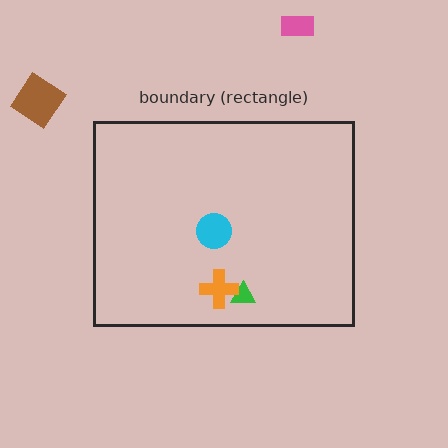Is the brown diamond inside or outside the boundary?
Outside.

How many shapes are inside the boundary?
3 inside, 2 outside.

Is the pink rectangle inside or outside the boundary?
Outside.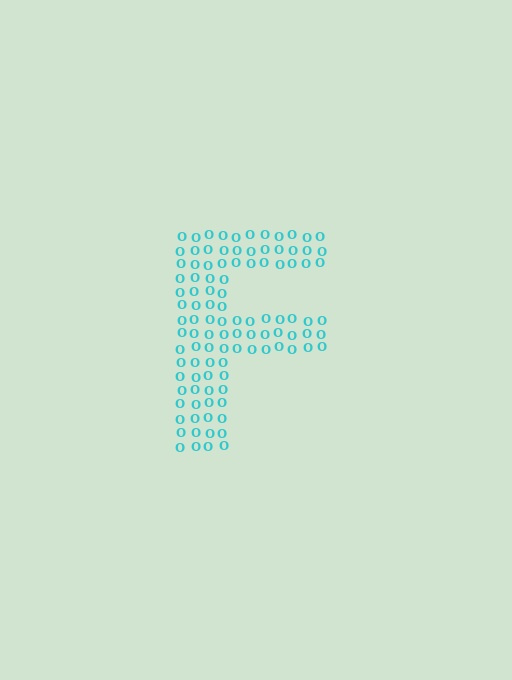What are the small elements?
The small elements are letter O's.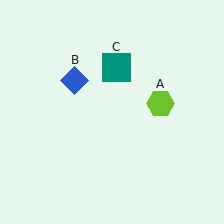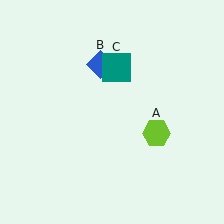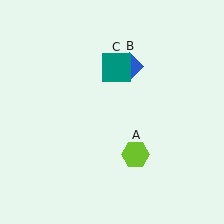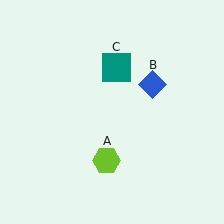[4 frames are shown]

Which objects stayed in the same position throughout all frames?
Teal square (object C) remained stationary.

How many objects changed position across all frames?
2 objects changed position: lime hexagon (object A), blue diamond (object B).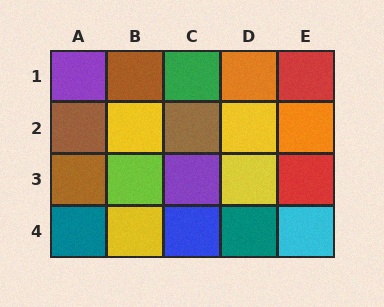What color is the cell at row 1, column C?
Green.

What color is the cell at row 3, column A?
Brown.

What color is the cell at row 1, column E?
Red.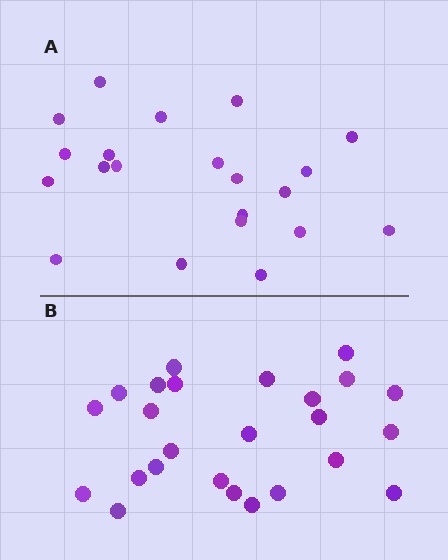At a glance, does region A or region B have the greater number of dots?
Region B (the bottom region) has more dots.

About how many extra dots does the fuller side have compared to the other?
Region B has about 4 more dots than region A.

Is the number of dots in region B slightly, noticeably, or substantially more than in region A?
Region B has only slightly more — the two regions are fairly close. The ratio is roughly 1.2 to 1.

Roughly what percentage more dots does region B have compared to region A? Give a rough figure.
About 20% more.